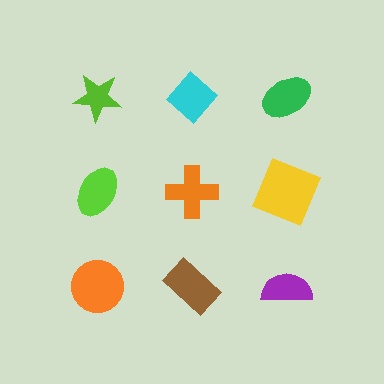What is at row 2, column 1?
A lime ellipse.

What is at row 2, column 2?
An orange cross.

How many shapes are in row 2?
3 shapes.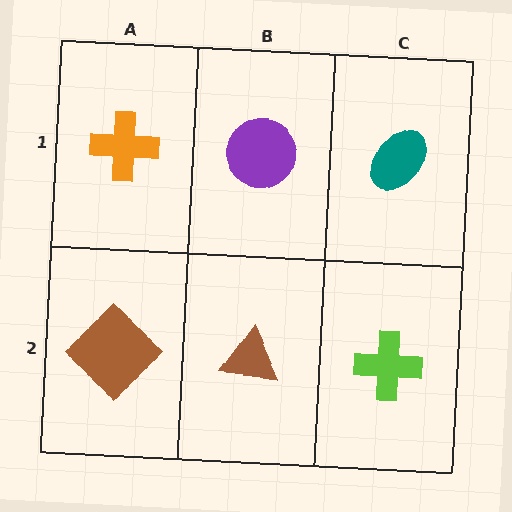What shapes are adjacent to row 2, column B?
A purple circle (row 1, column B), a brown diamond (row 2, column A), a lime cross (row 2, column C).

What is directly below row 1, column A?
A brown diamond.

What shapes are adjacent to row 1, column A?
A brown diamond (row 2, column A), a purple circle (row 1, column B).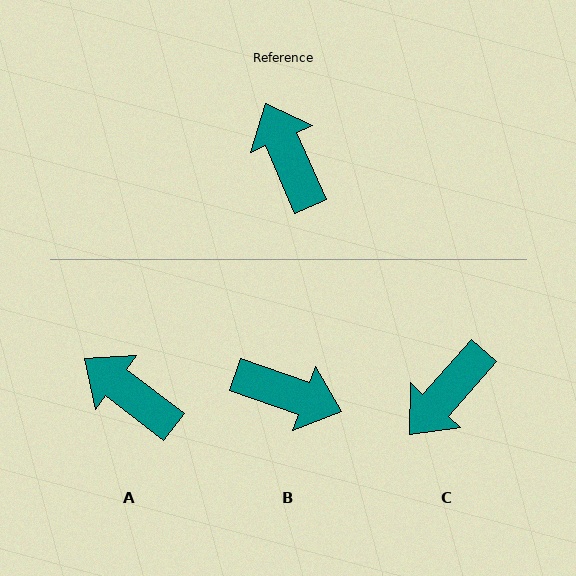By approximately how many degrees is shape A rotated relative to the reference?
Approximately 29 degrees counter-clockwise.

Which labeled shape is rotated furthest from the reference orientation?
B, about 133 degrees away.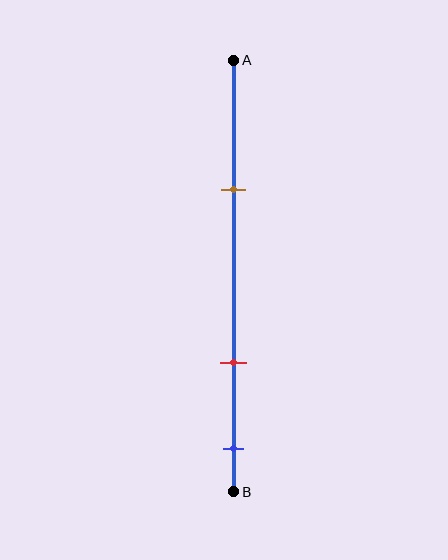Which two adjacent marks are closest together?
The red and blue marks are the closest adjacent pair.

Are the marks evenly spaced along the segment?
No, the marks are not evenly spaced.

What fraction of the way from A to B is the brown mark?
The brown mark is approximately 30% (0.3) of the way from A to B.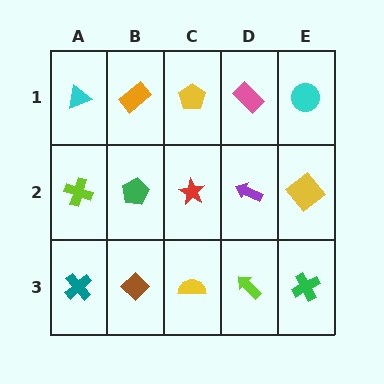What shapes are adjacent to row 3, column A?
A lime cross (row 2, column A), a brown diamond (row 3, column B).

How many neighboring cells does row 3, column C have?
3.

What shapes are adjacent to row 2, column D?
A pink rectangle (row 1, column D), a lime arrow (row 3, column D), a red star (row 2, column C), a yellow diamond (row 2, column E).